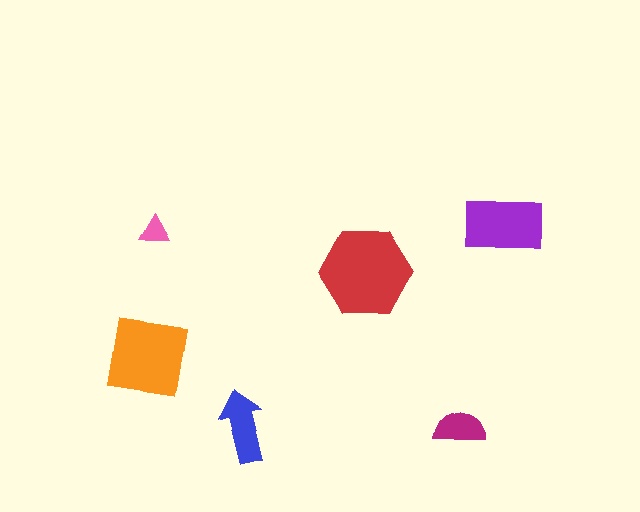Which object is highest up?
The purple rectangle is topmost.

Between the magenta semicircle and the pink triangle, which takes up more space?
The magenta semicircle.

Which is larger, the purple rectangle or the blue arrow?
The purple rectangle.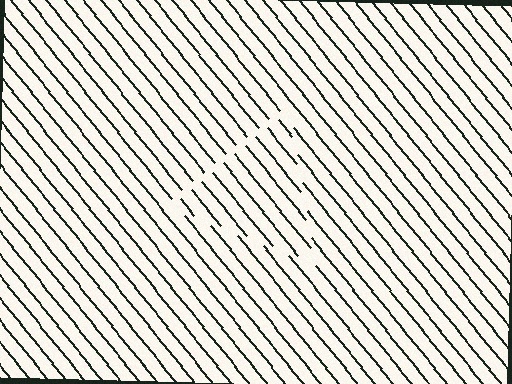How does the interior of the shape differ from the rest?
The interior of the shape contains the same grating, shifted by half a period — the contour is defined by the phase discontinuity where line-ends from the inner and outer gratings abut.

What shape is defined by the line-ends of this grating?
An illusory triangle. The interior of the shape contains the same grating, shifted by half a period — the contour is defined by the phase discontinuity where line-ends from the inner and outer gratings abut.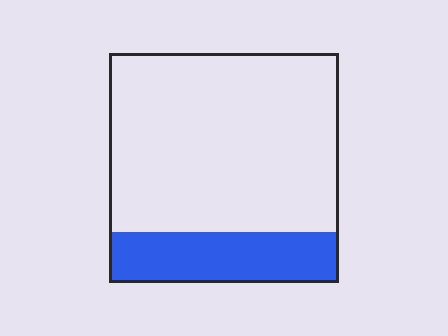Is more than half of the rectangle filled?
No.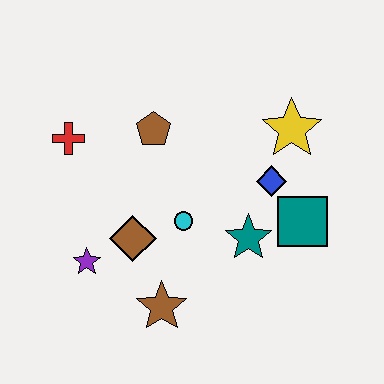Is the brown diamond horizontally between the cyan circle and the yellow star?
No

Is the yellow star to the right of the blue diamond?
Yes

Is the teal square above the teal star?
Yes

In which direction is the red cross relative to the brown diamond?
The red cross is above the brown diamond.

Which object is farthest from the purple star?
The yellow star is farthest from the purple star.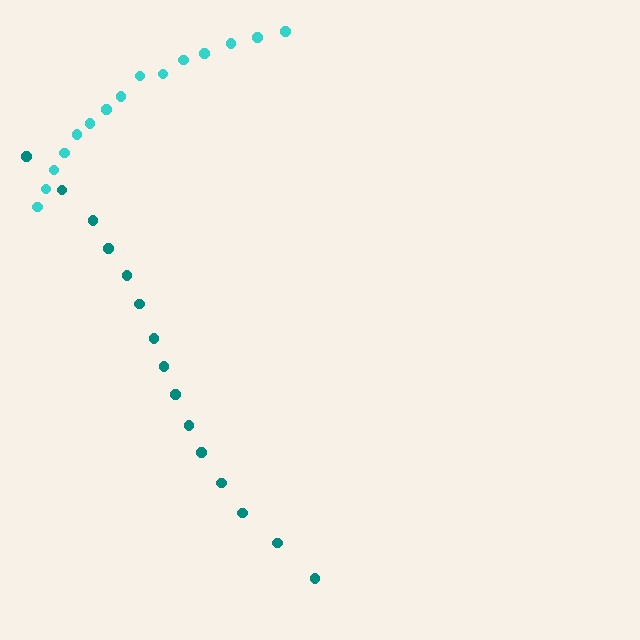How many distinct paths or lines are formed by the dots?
There are 2 distinct paths.